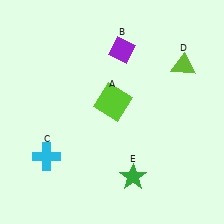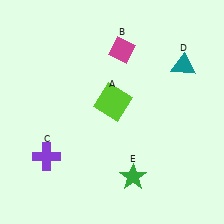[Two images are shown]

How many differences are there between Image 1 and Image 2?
There are 3 differences between the two images.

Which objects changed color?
B changed from purple to magenta. C changed from cyan to purple. D changed from lime to teal.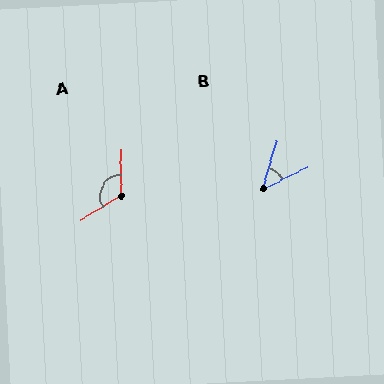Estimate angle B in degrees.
Approximately 48 degrees.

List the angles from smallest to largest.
B (48°), A (122°).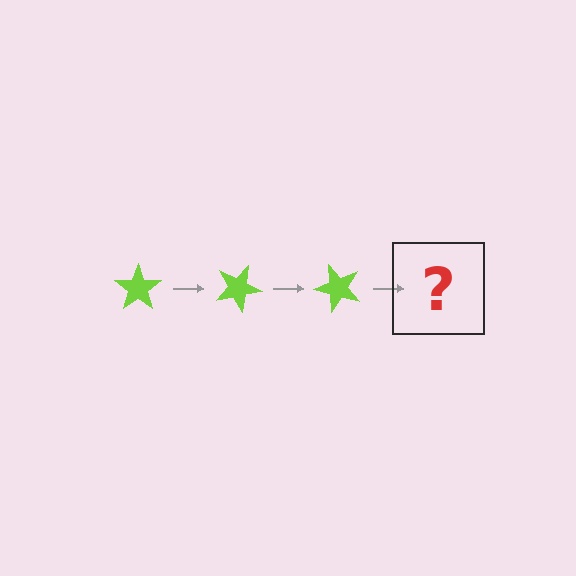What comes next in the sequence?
The next element should be a lime star rotated 75 degrees.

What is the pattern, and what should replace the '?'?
The pattern is that the star rotates 25 degrees each step. The '?' should be a lime star rotated 75 degrees.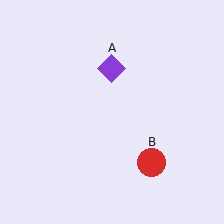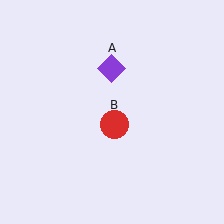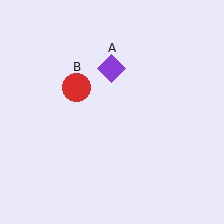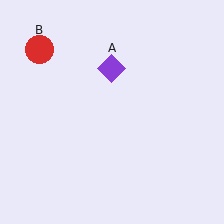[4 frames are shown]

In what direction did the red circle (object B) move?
The red circle (object B) moved up and to the left.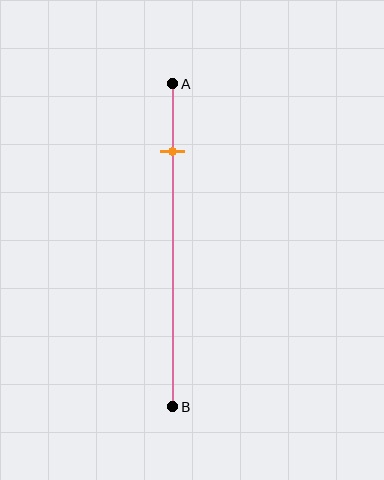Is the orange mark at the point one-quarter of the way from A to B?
No, the mark is at about 20% from A, not at the 25% one-quarter point.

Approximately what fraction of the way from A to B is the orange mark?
The orange mark is approximately 20% of the way from A to B.